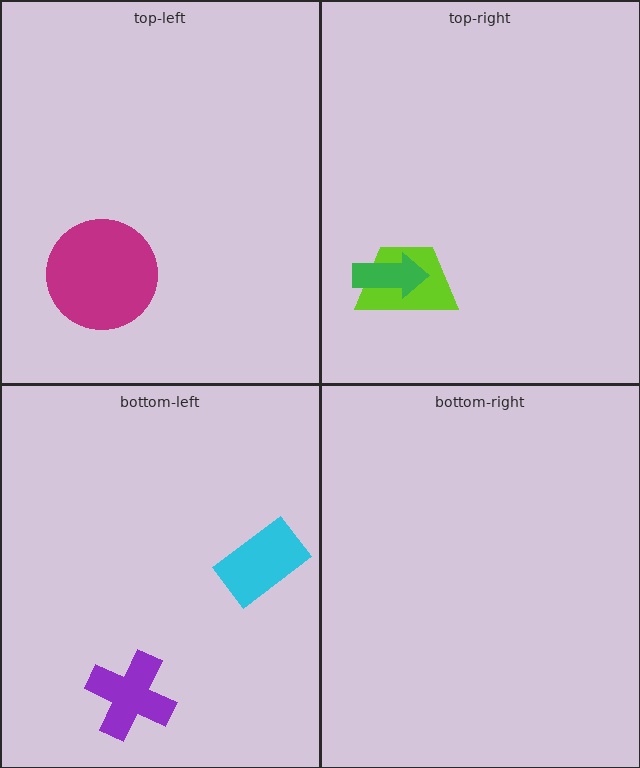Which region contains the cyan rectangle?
The bottom-left region.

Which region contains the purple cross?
The bottom-left region.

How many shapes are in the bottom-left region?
2.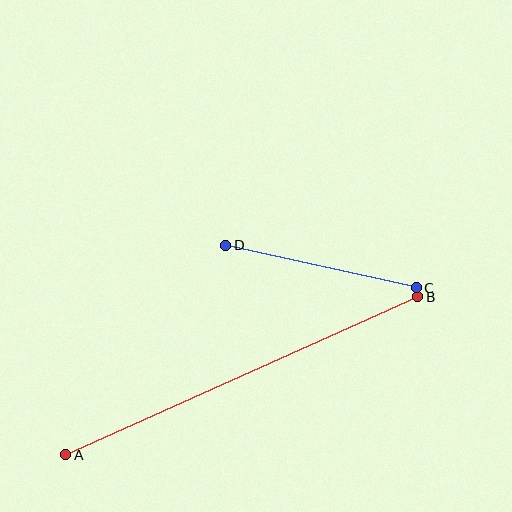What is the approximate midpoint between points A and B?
The midpoint is at approximately (242, 376) pixels.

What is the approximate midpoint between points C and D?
The midpoint is at approximately (321, 266) pixels.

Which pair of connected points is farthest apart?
Points A and B are farthest apart.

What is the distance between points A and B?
The distance is approximately 386 pixels.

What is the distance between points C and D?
The distance is approximately 195 pixels.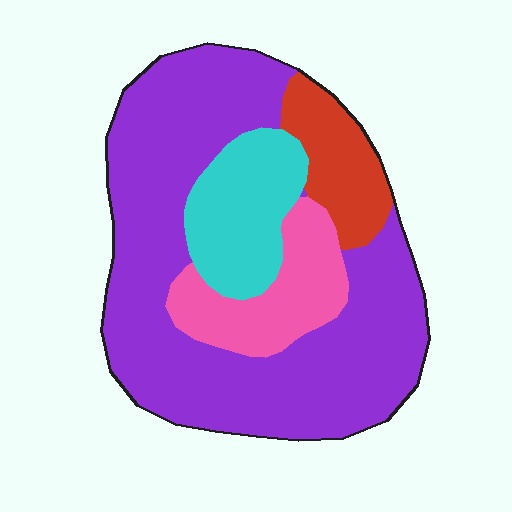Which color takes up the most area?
Purple, at roughly 60%.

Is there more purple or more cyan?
Purple.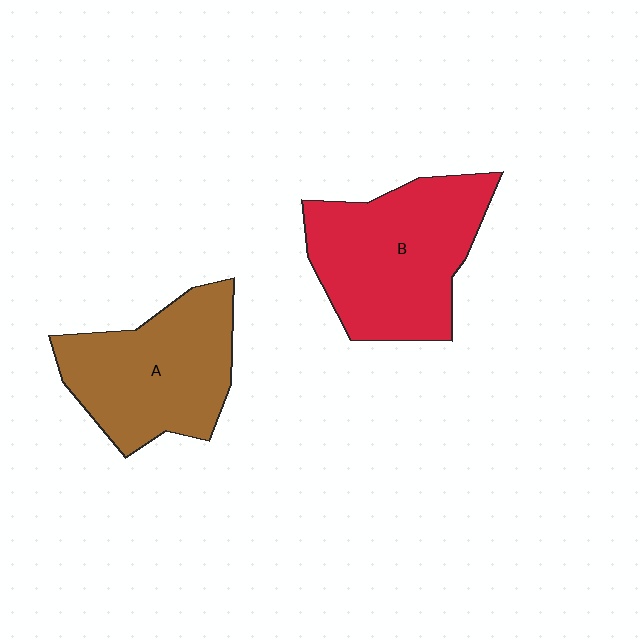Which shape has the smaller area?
Shape A (brown).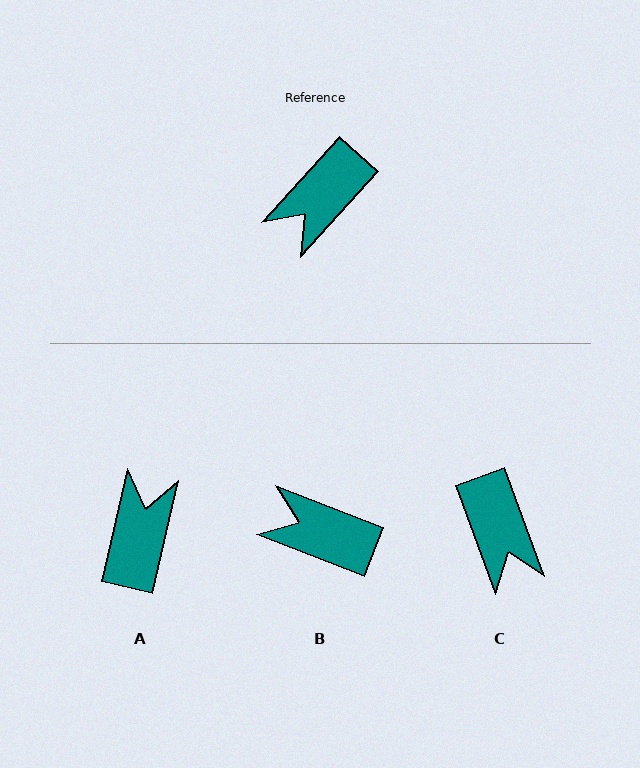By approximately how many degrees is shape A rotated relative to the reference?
Approximately 151 degrees clockwise.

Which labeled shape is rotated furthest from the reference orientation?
A, about 151 degrees away.